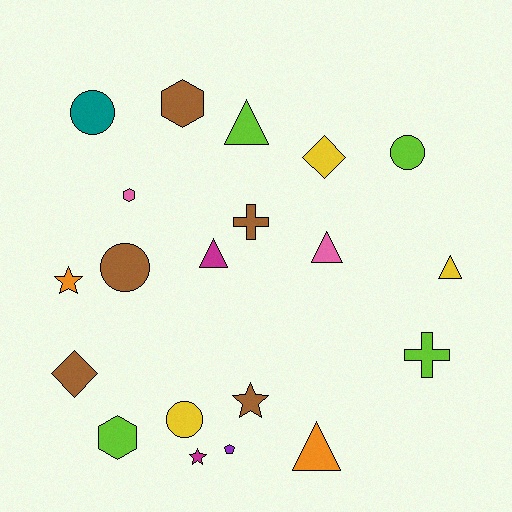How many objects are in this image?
There are 20 objects.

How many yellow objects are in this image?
There are 3 yellow objects.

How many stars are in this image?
There are 3 stars.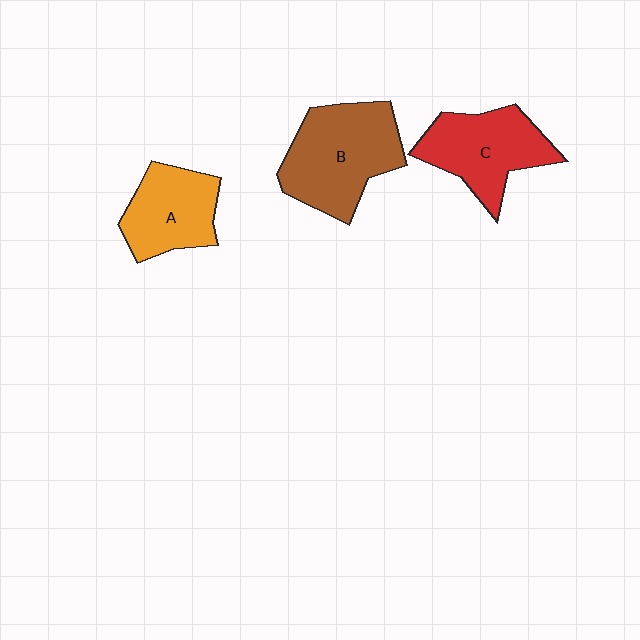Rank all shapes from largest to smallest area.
From largest to smallest: B (brown), C (red), A (orange).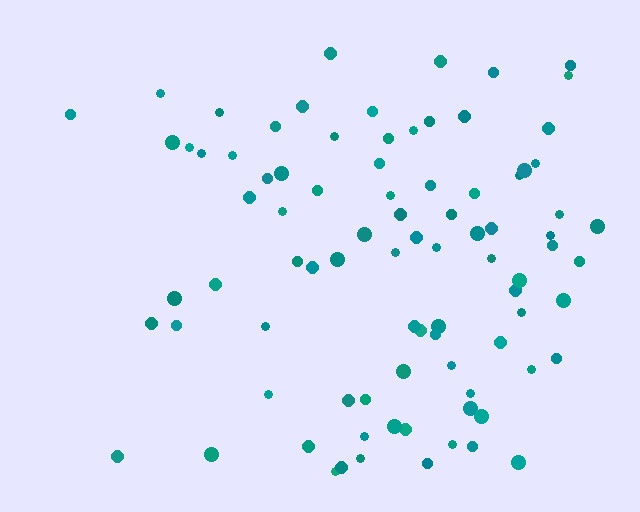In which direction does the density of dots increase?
From left to right, with the right side densest.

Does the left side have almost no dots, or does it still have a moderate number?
Still a moderate number, just noticeably fewer than the right.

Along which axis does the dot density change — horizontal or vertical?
Horizontal.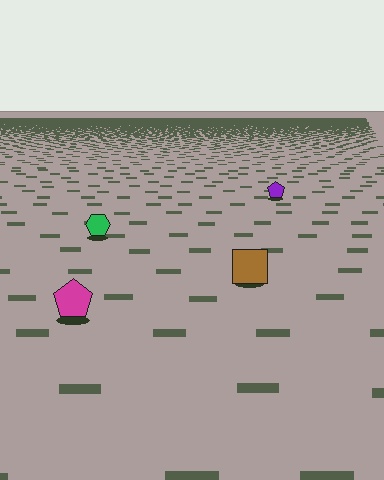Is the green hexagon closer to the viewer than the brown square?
No. The brown square is closer — you can tell from the texture gradient: the ground texture is coarser near it.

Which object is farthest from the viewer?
The purple pentagon is farthest from the viewer. It appears smaller and the ground texture around it is denser.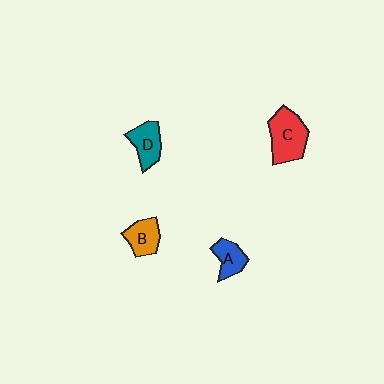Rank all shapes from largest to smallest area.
From largest to smallest: C (red), D (teal), B (orange), A (blue).